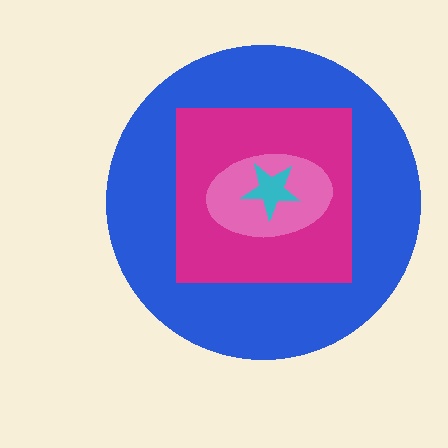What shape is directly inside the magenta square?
The pink ellipse.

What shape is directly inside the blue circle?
The magenta square.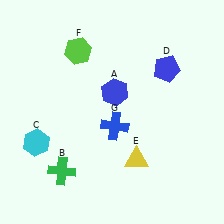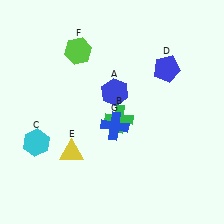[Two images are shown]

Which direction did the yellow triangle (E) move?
The yellow triangle (E) moved left.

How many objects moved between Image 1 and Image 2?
2 objects moved between the two images.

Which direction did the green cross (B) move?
The green cross (B) moved right.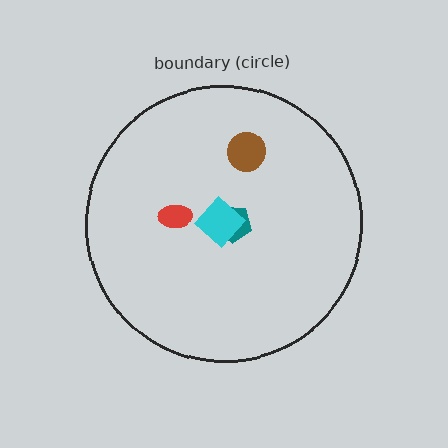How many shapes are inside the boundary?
4 inside, 0 outside.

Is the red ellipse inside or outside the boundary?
Inside.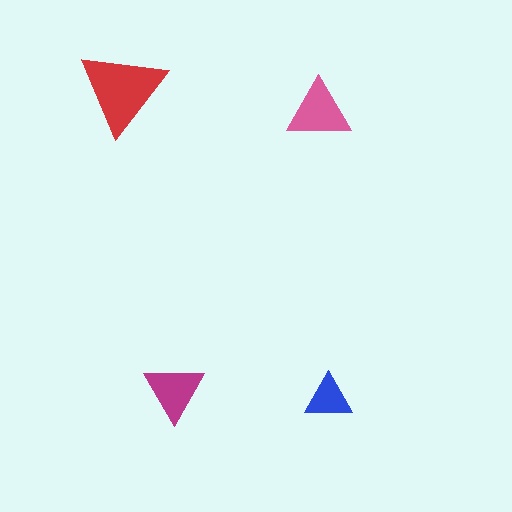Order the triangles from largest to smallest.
the red one, the pink one, the magenta one, the blue one.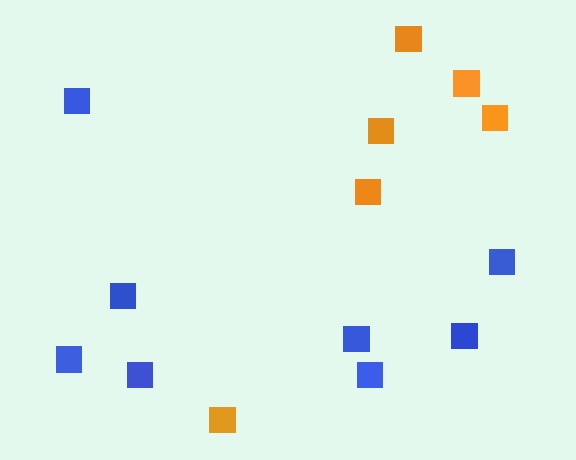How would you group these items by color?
There are 2 groups: one group of blue squares (8) and one group of orange squares (6).